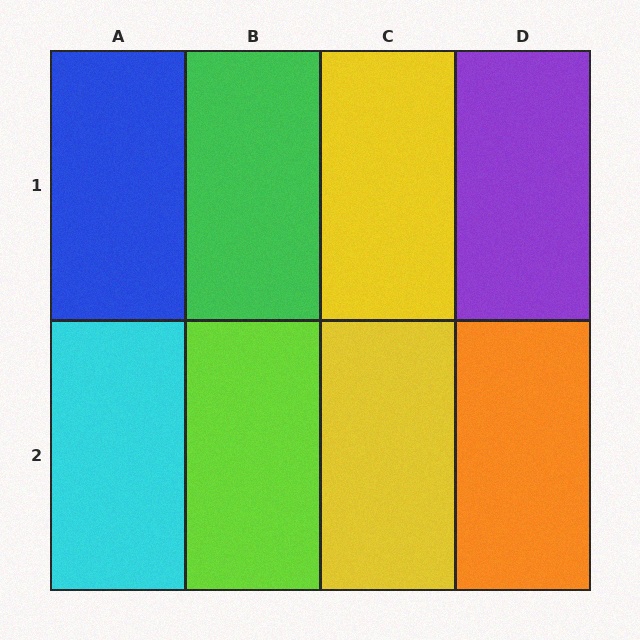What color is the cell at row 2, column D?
Orange.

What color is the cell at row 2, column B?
Lime.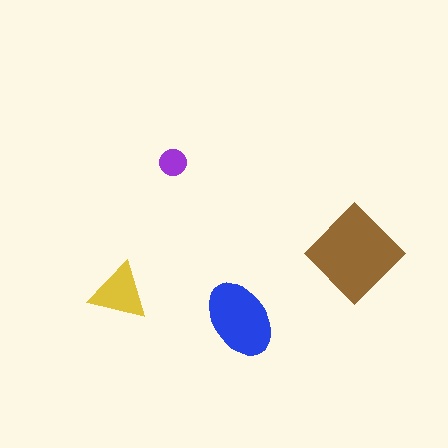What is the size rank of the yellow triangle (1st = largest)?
3rd.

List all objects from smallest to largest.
The purple circle, the yellow triangle, the blue ellipse, the brown diamond.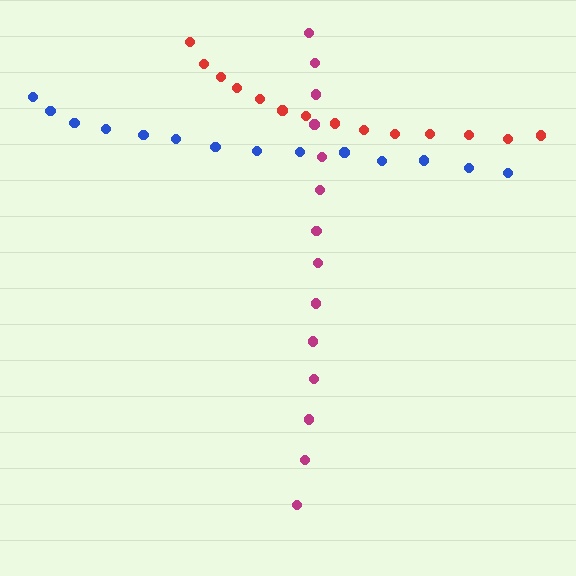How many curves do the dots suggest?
There are 3 distinct paths.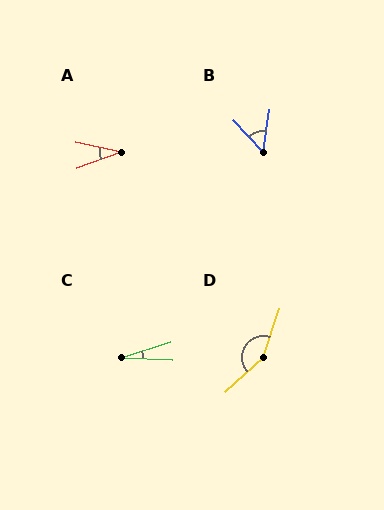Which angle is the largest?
D, at approximately 150 degrees.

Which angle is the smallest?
C, at approximately 20 degrees.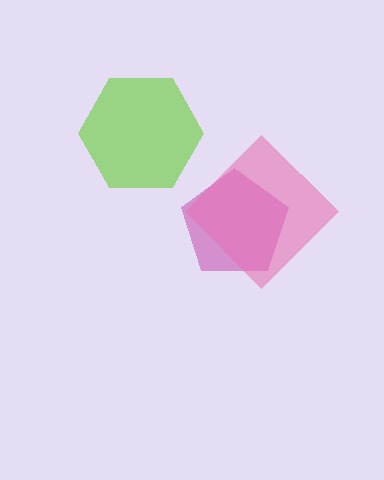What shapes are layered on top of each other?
The layered shapes are: a magenta pentagon, a pink diamond, a lime hexagon.